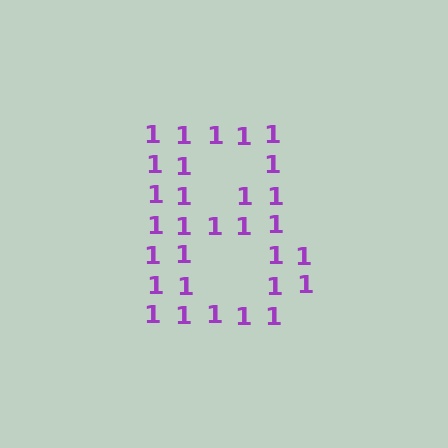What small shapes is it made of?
It is made of small digit 1's.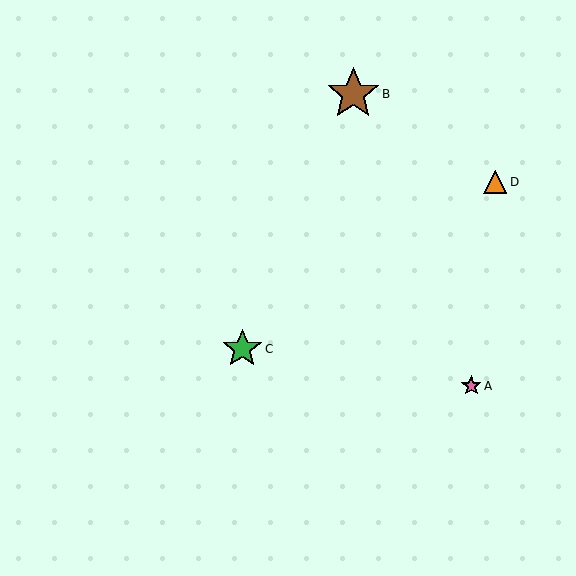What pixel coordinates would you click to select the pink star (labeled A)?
Click at (471, 386) to select the pink star A.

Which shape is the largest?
The brown star (labeled B) is the largest.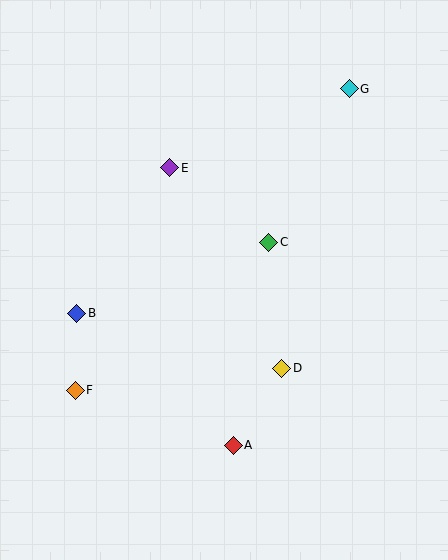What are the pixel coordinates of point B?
Point B is at (77, 313).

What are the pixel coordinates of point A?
Point A is at (233, 445).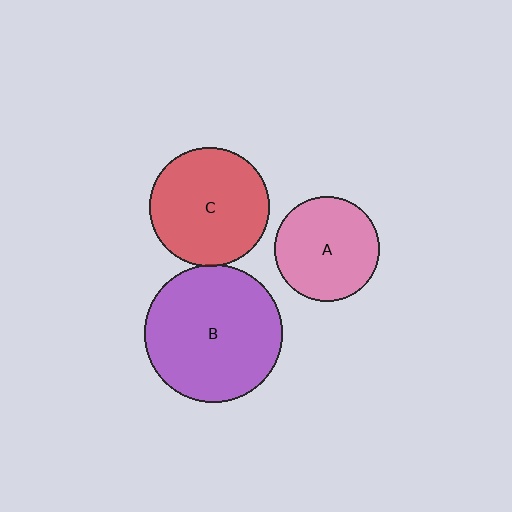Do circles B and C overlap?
Yes.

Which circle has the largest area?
Circle B (purple).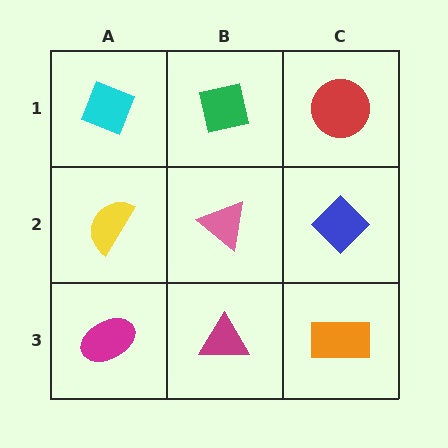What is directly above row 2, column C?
A red circle.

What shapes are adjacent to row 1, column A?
A yellow semicircle (row 2, column A), a green square (row 1, column B).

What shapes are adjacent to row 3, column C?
A blue diamond (row 2, column C), a magenta triangle (row 3, column B).